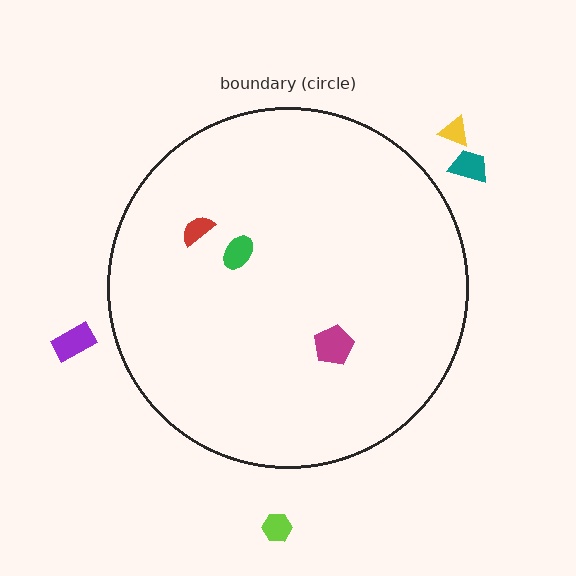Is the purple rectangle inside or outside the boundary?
Outside.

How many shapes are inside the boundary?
3 inside, 4 outside.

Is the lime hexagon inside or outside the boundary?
Outside.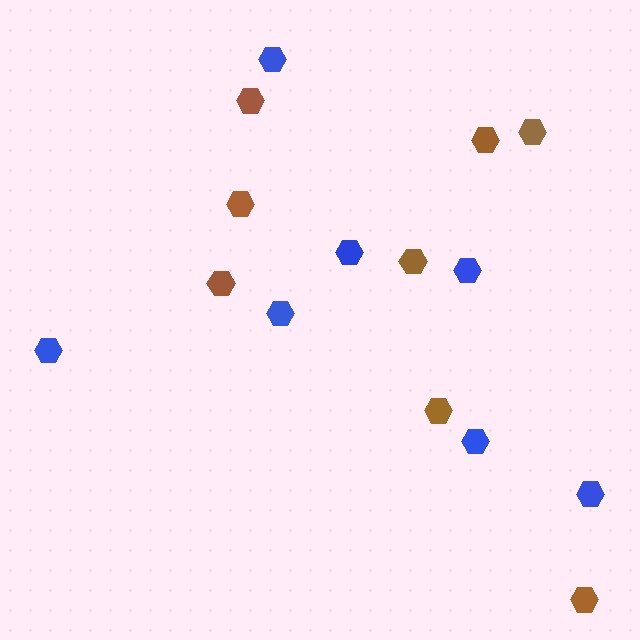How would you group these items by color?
There are 2 groups: one group of blue hexagons (7) and one group of brown hexagons (8).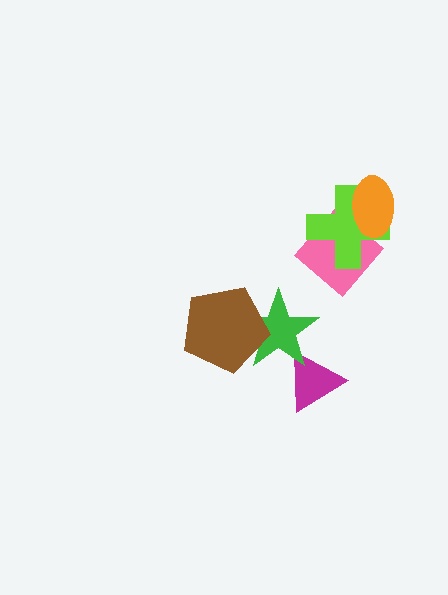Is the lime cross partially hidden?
Yes, it is partially covered by another shape.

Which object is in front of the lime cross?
The orange ellipse is in front of the lime cross.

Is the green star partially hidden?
Yes, it is partially covered by another shape.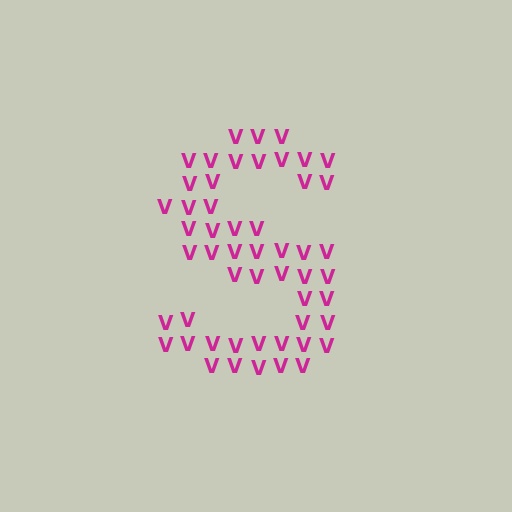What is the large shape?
The large shape is the letter S.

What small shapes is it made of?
It is made of small letter V's.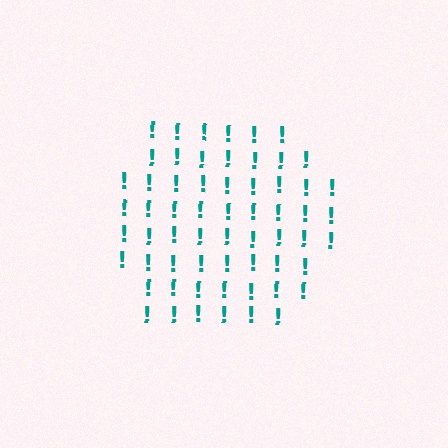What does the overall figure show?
The overall figure shows a hexagon.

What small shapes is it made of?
It is made of small exclamation marks.